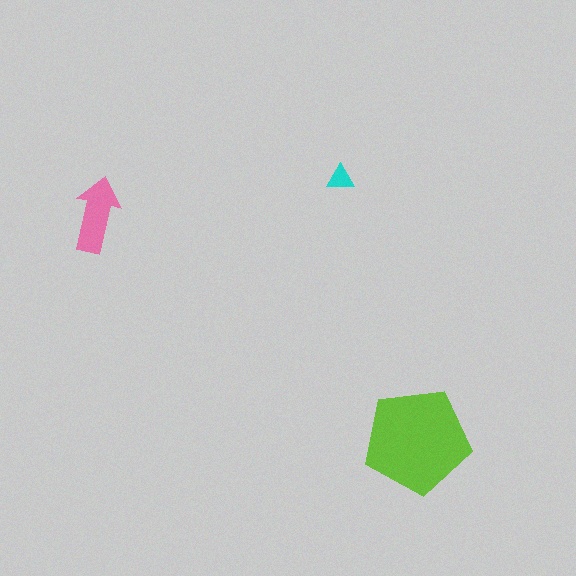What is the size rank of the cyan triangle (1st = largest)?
3rd.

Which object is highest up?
The cyan triangle is topmost.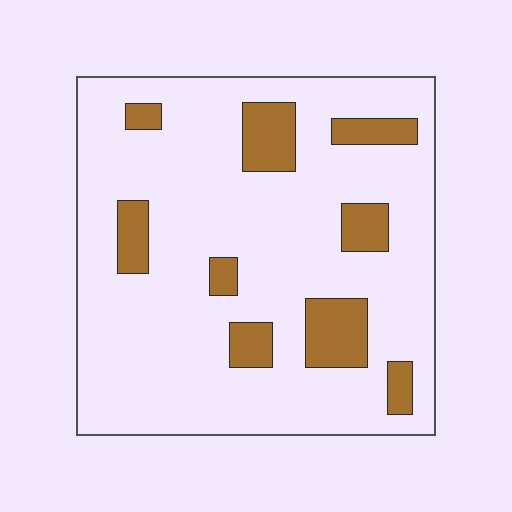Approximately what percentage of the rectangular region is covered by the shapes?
Approximately 15%.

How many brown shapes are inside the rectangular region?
9.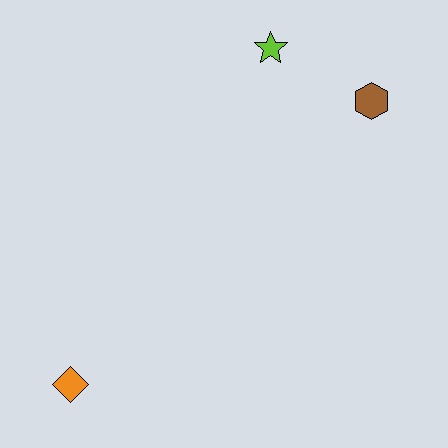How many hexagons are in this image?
There is 1 hexagon.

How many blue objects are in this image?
There are no blue objects.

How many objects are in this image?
There are 3 objects.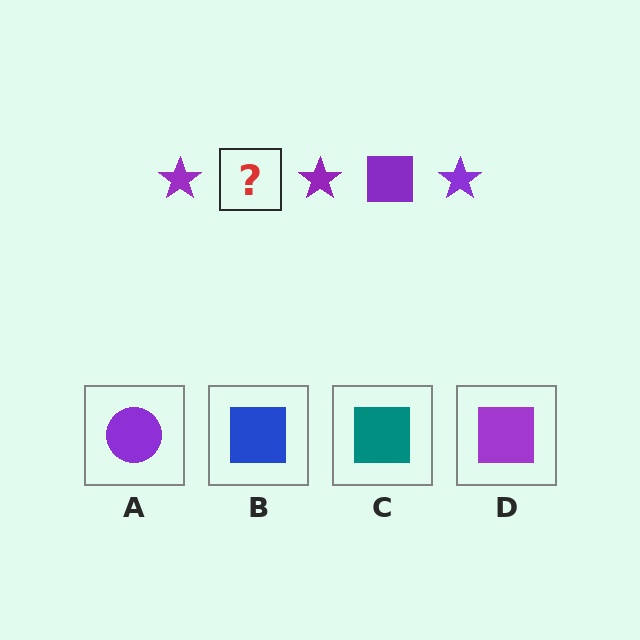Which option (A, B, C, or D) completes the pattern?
D.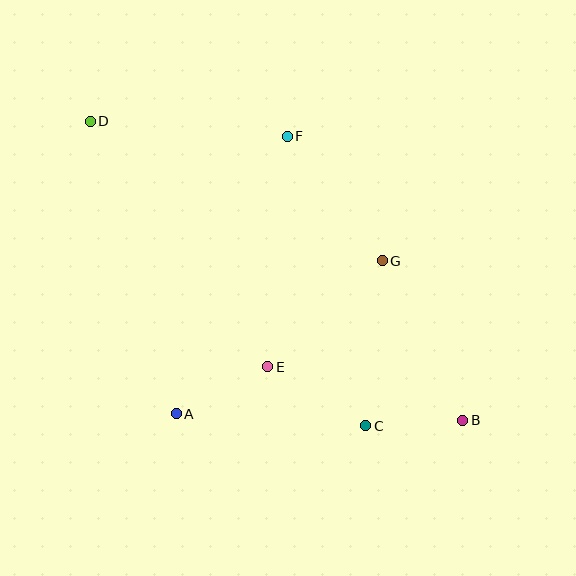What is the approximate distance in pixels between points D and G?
The distance between D and G is approximately 323 pixels.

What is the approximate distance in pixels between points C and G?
The distance between C and G is approximately 166 pixels.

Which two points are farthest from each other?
Points B and D are farthest from each other.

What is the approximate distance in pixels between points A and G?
The distance between A and G is approximately 257 pixels.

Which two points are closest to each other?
Points B and C are closest to each other.